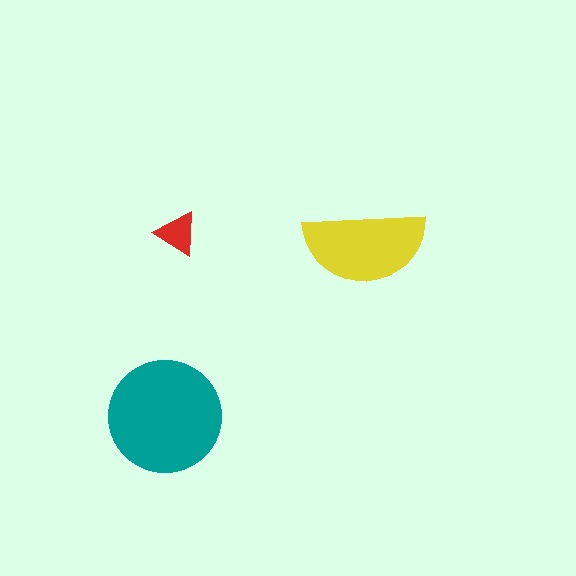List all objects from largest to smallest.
The teal circle, the yellow semicircle, the red triangle.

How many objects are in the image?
There are 3 objects in the image.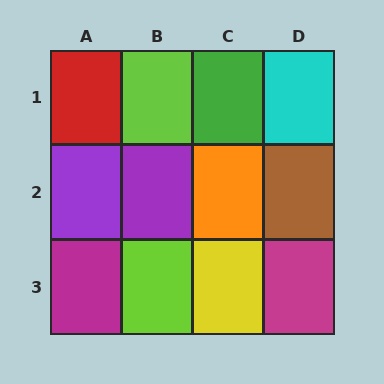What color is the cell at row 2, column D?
Brown.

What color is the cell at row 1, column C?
Green.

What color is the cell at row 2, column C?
Orange.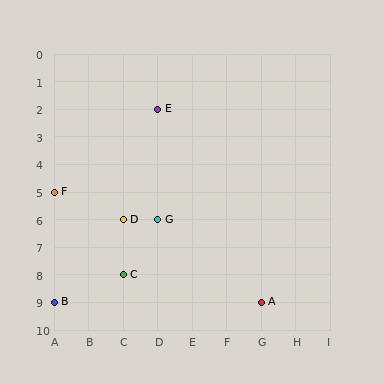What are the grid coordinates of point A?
Point A is at grid coordinates (G, 9).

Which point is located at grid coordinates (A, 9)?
Point B is at (A, 9).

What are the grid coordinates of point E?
Point E is at grid coordinates (D, 2).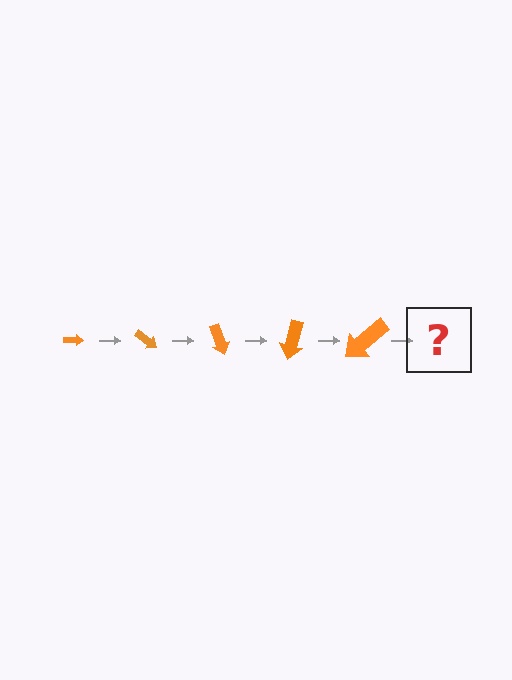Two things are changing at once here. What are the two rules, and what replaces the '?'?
The two rules are that the arrow grows larger each step and it rotates 35 degrees each step. The '?' should be an arrow, larger than the previous one and rotated 175 degrees from the start.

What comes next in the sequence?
The next element should be an arrow, larger than the previous one and rotated 175 degrees from the start.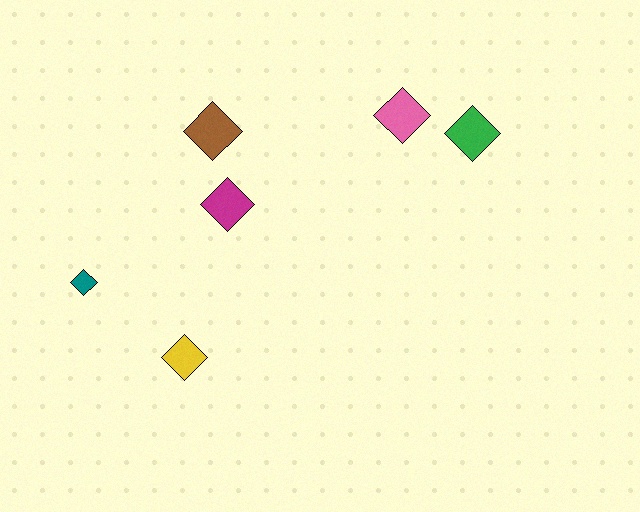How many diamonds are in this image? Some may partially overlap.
There are 6 diamonds.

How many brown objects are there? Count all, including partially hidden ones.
There is 1 brown object.